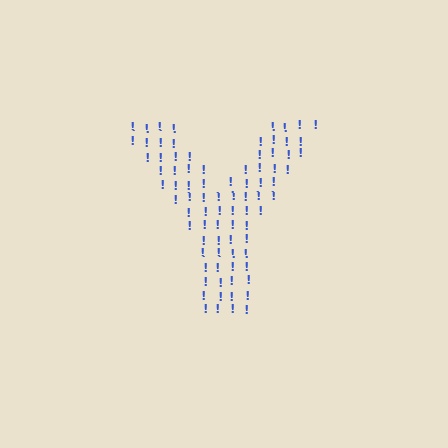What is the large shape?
The large shape is the letter Y.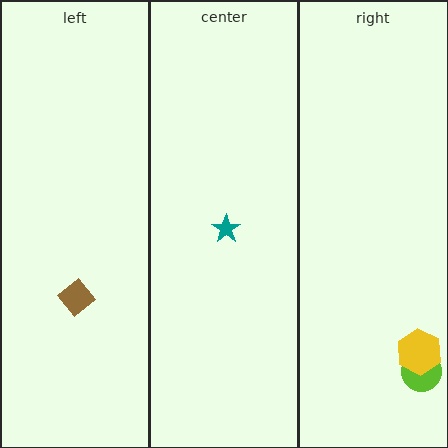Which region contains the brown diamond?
The left region.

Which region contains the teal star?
The center region.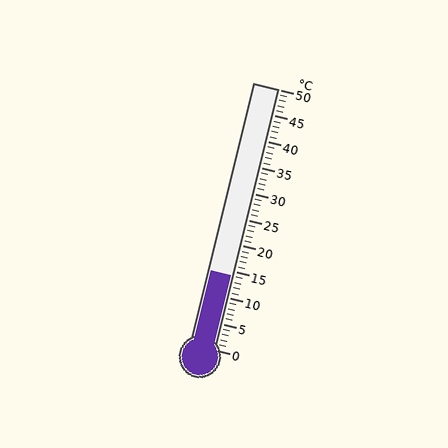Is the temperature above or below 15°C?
The temperature is below 15°C.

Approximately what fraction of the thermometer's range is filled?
The thermometer is filled to approximately 30% of its range.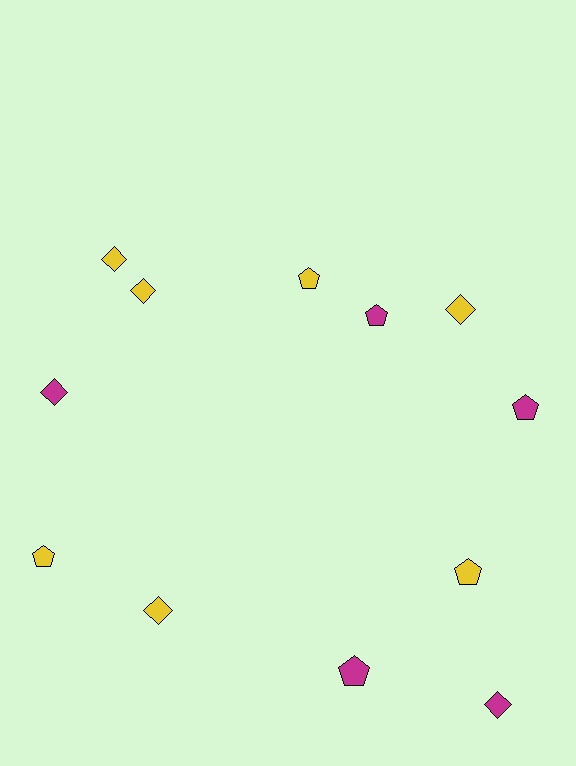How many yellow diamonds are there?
There are 4 yellow diamonds.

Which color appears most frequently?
Yellow, with 7 objects.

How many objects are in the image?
There are 12 objects.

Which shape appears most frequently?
Pentagon, with 6 objects.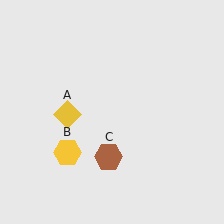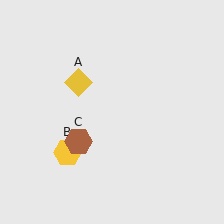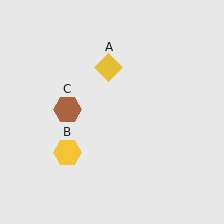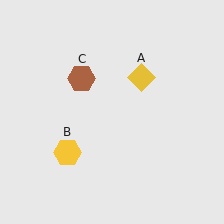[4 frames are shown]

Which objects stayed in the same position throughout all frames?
Yellow hexagon (object B) remained stationary.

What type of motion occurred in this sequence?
The yellow diamond (object A), brown hexagon (object C) rotated clockwise around the center of the scene.